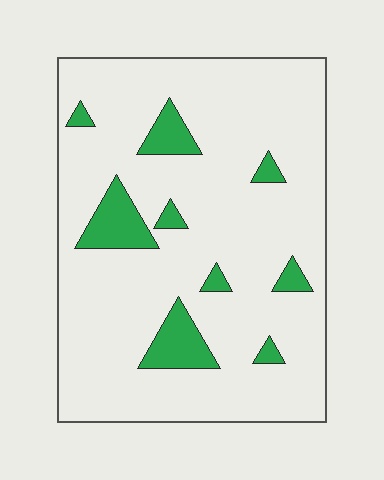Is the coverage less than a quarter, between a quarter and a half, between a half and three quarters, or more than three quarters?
Less than a quarter.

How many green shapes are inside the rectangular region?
9.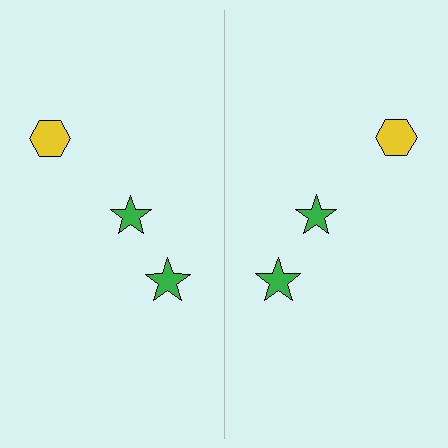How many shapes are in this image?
There are 6 shapes in this image.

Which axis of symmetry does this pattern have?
The pattern has a vertical axis of symmetry running through the center of the image.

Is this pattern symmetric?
Yes, this pattern has bilateral (reflection) symmetry.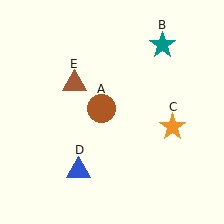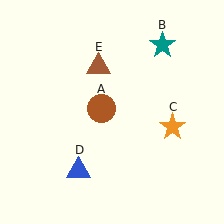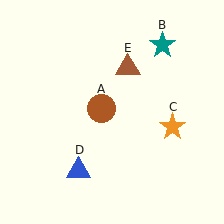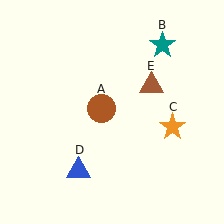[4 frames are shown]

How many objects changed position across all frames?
1 object changed position: brown triangle (object E).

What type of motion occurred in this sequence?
The brown triangle (object E) rotated clockwise around the center of the scene.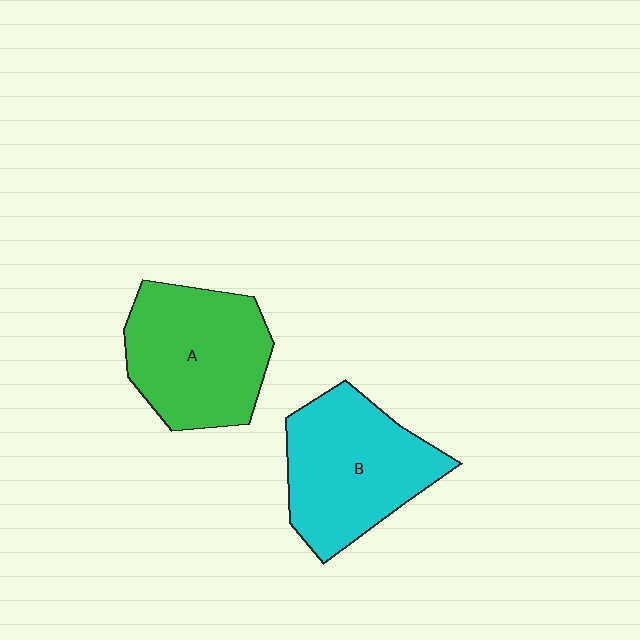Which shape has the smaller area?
Shape A (green).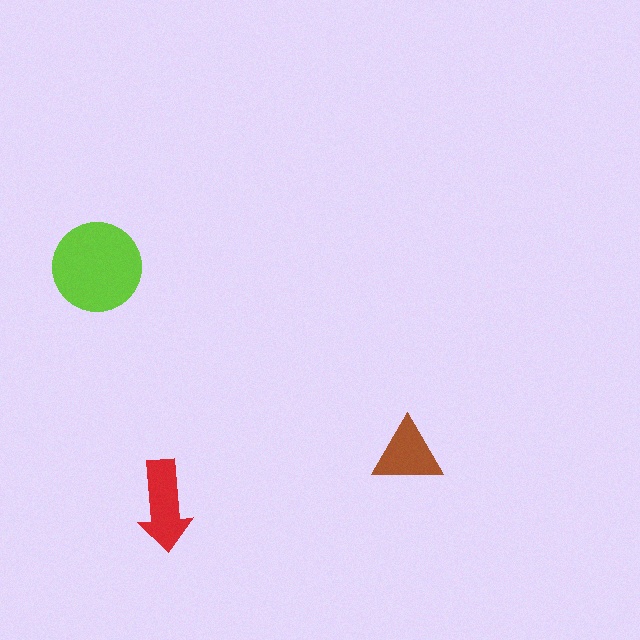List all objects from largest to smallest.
The lime circle, the red arrow, the brown triangle.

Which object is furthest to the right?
The brown triangle is rightmost.